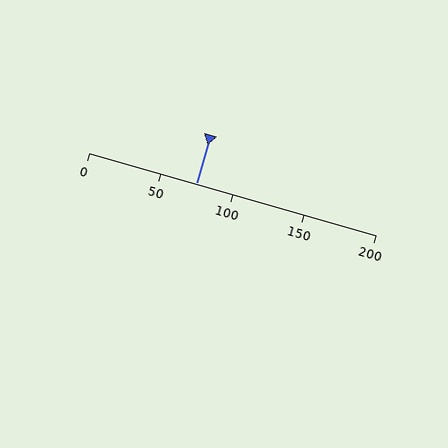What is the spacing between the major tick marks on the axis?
The major ticks are spaced 50 apart.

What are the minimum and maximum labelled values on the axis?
The axis runs from 0 to 200.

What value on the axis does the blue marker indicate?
The marker indicates approximately 75.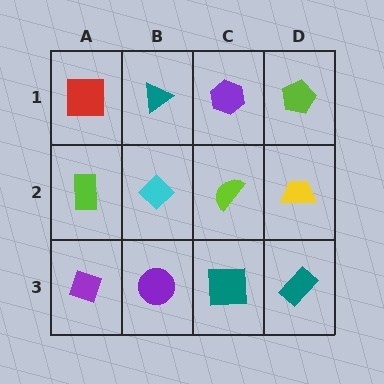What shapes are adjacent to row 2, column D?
A lime pentagon (row 1, column D), a teal rectangle (row 3, column D), a lime semicircle (row 2, column C).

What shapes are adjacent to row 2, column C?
A purple hexagon (row 1, column C), a teal square (row 3, column C), a cyan diamond (row 2, column B), a yellow trapezoid (row 2, column D).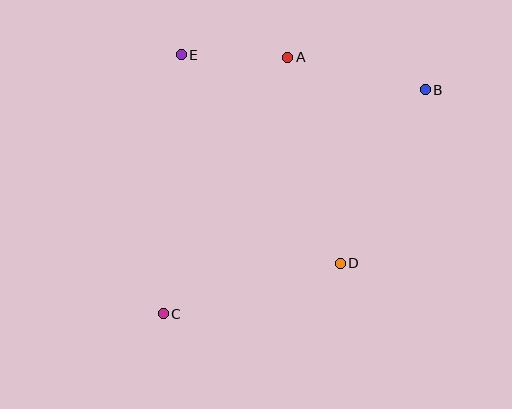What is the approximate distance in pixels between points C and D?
The distance between C and D is approximately 184 pixels.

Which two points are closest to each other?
Points A and E are closest to each other.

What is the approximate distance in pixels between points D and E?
The distance between D and E is approximately 262 pixels.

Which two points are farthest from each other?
Points B and C are farthest from each other.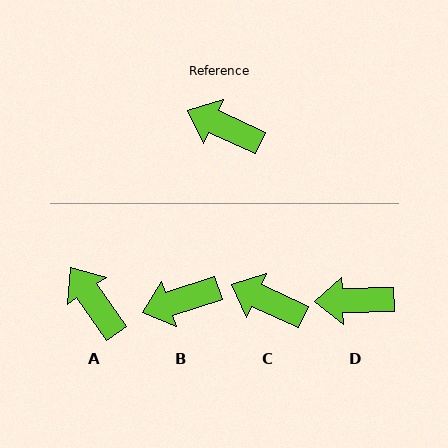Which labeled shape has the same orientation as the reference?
C.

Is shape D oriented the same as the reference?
No, it is off by about 26 degrees.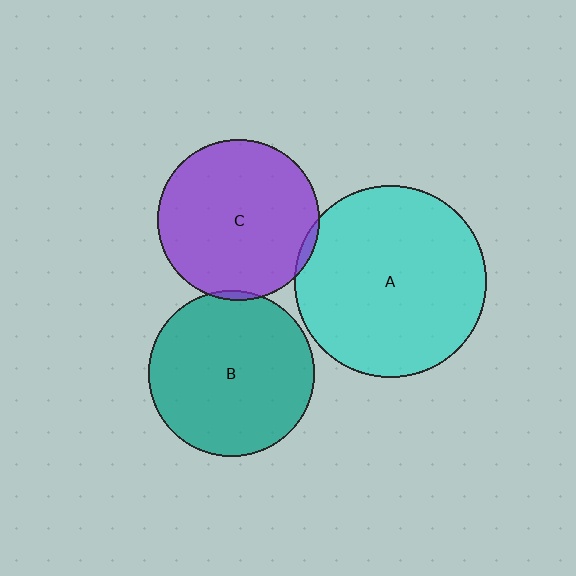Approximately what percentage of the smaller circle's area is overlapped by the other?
Approximately 5%.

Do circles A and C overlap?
Yes.